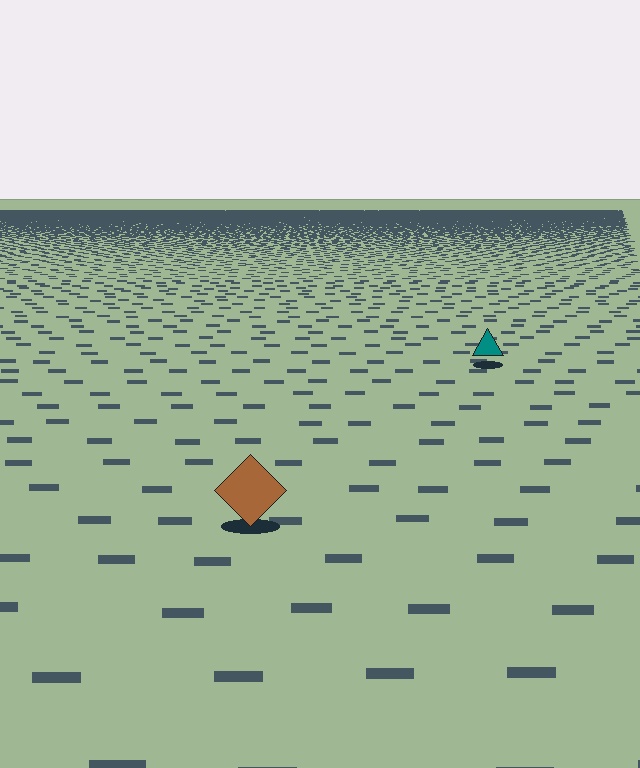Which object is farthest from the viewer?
The teal triangle is farthest from the viewer. It appears smaller and the ground texture around it is denser.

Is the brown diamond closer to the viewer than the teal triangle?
Yes. The brown diamond is closer — you can tell from the texture gradient: the ground texture is coarser near it.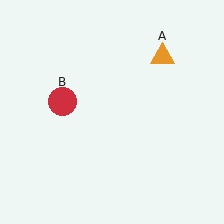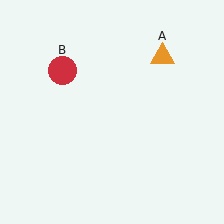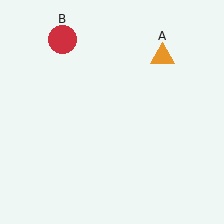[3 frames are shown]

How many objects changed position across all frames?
1 object changed position: red circle (object B).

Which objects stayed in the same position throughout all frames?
Orange triangle (object A) remained stationary.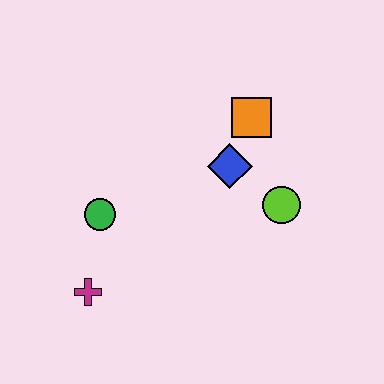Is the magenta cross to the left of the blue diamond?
Yes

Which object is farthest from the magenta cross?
The orange square is farthest from the magenta cross.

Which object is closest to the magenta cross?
The green circle is closest to the magenta cross.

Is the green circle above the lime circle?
No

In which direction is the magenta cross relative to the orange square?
The magenta cross is below the orange square.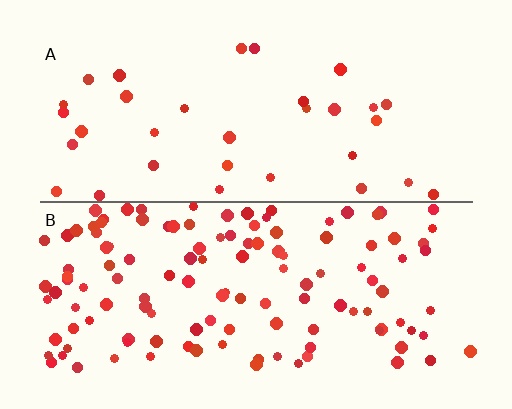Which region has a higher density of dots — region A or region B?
B (the bottom).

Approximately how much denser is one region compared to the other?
Approximately 3.7× — region B over region A.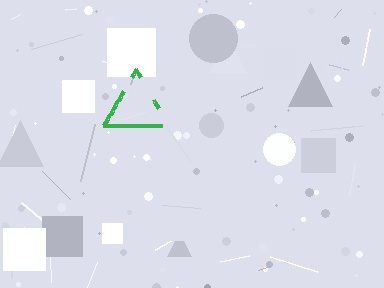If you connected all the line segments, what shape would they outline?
They would outline a triangle.